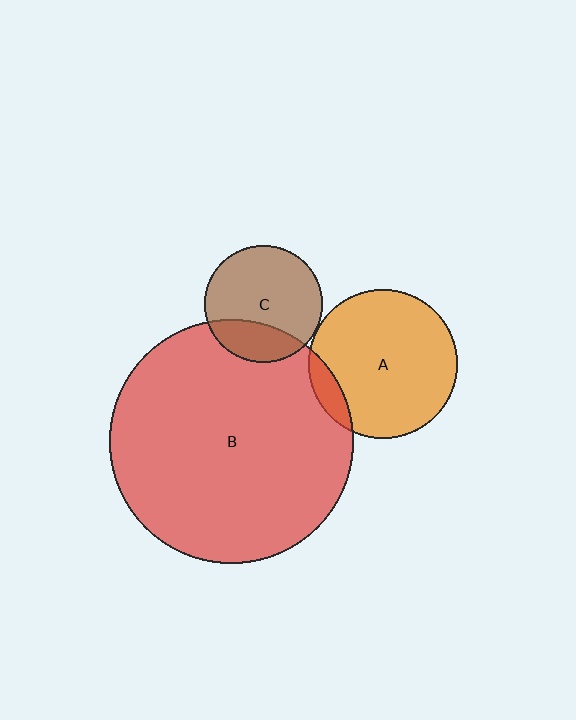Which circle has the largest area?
Circle B (red).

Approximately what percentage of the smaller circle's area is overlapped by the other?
Approximately 25%.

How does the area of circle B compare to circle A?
Approximately 2.7 times.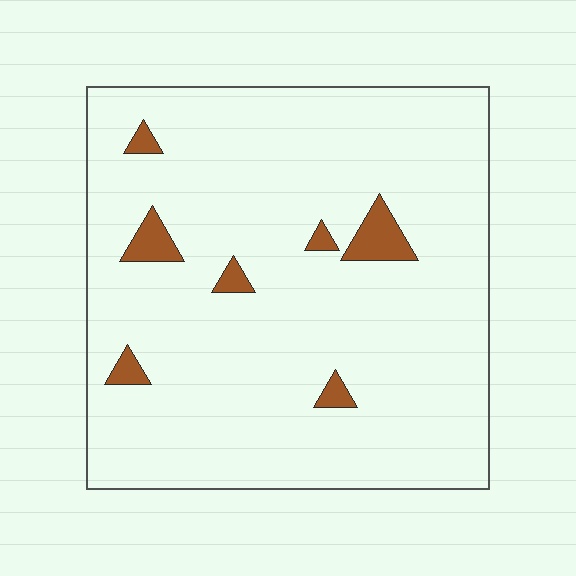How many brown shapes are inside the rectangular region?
7.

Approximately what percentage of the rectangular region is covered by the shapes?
Approximately 5%.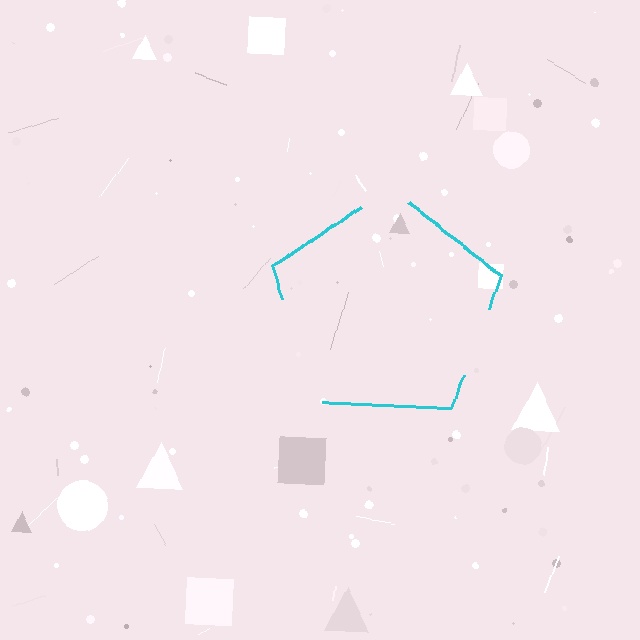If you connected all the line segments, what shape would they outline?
They would outline a pentagon.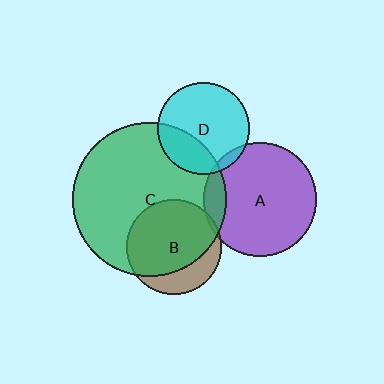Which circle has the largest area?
Circle C (green).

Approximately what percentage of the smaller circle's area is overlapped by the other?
Approximately 5%.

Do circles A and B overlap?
Yes.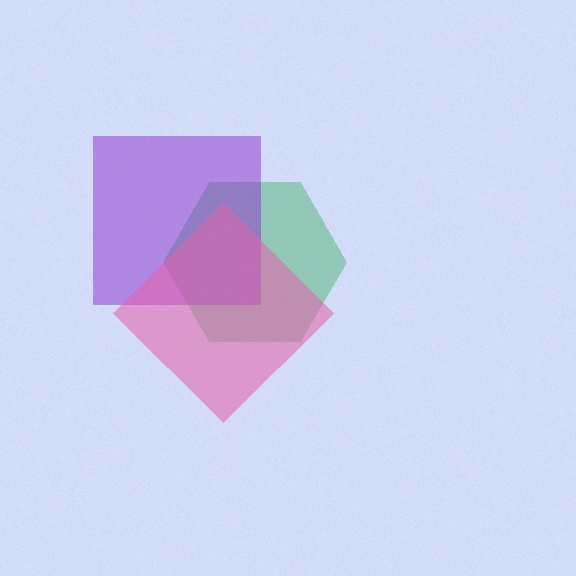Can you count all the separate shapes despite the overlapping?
Yes, there are 3 separate shapes.